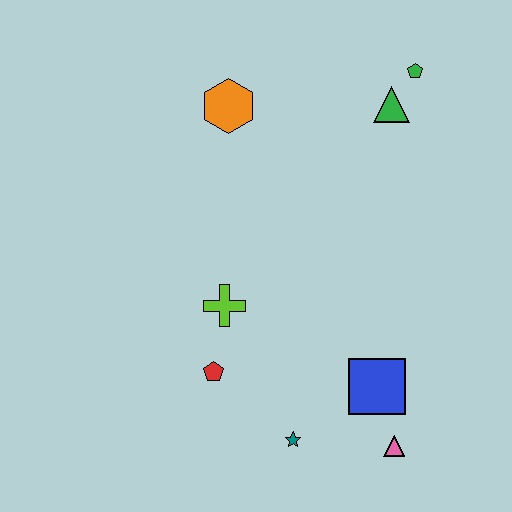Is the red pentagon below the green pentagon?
Yes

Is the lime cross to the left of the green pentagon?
Yes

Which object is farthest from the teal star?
The green pentagon is farthest from the teal star.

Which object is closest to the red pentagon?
The lime cross is closest to the red pentagon.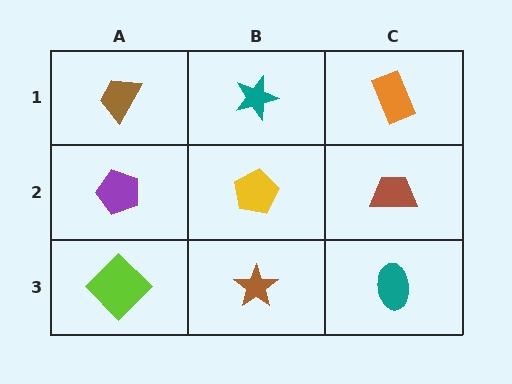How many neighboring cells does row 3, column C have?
2.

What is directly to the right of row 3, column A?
A brown star.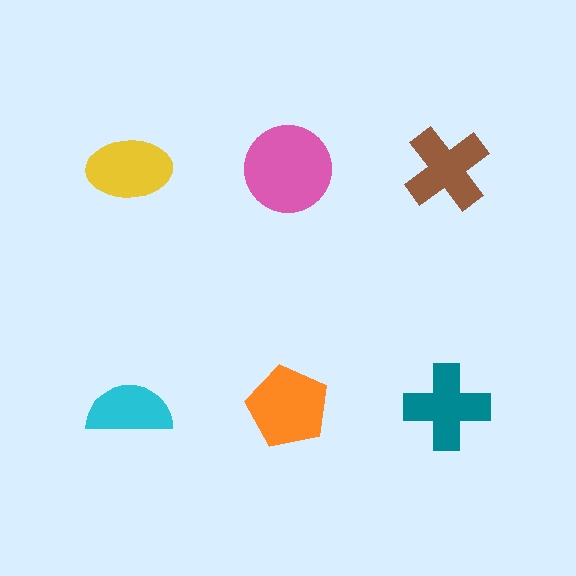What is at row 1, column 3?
A brown cross.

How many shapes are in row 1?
3 shapes.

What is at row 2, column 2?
An orange pentagon.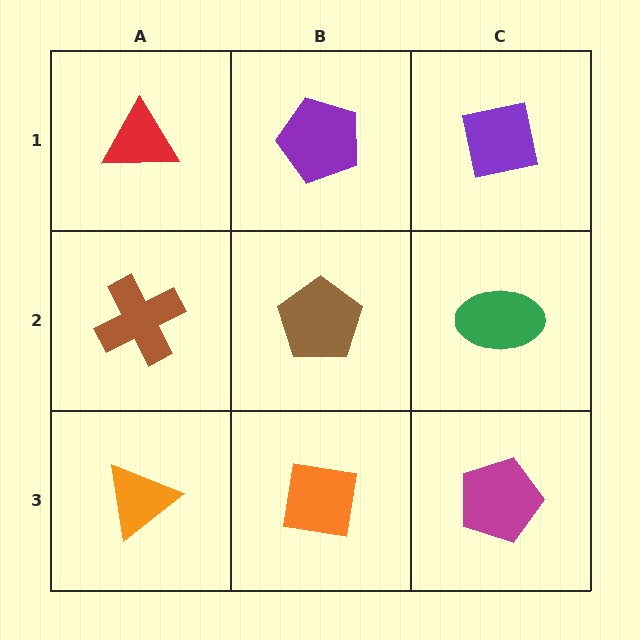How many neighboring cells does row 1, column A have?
2.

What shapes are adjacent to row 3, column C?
A green ellipse (row 2, column C), an orange square (row 3, column B).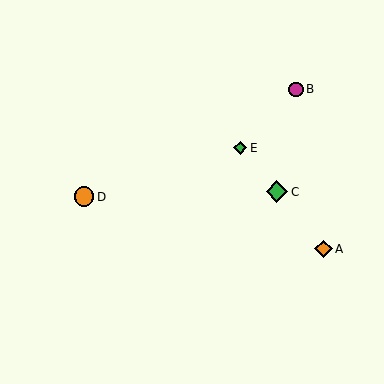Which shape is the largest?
The green diamond (labeled C) is the largest.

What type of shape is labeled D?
Shape D is an orange circle.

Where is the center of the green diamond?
The center of the green diamond is at (277, 192).